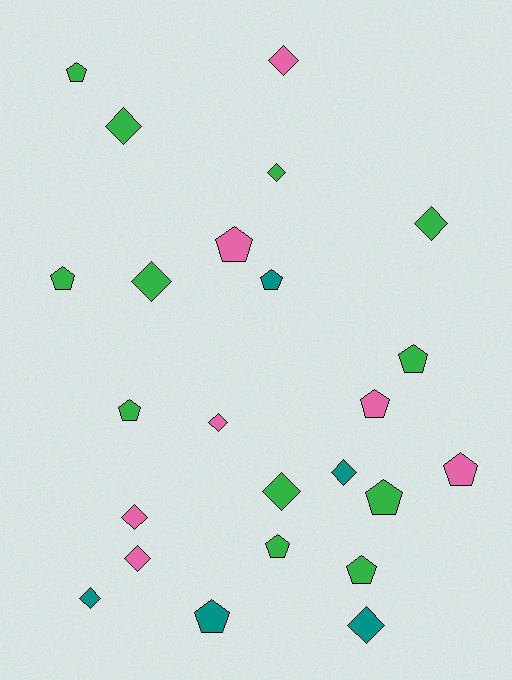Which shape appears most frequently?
Diamond, with 12 objects.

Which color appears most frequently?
Green, with 12 objects.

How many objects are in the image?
There are 24 objects.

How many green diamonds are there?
There are 5 green diamonds.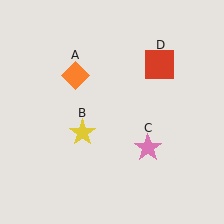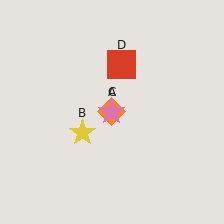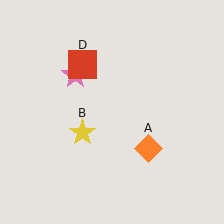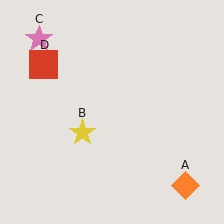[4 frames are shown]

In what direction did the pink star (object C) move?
The pink star (object C) moved up and to the left.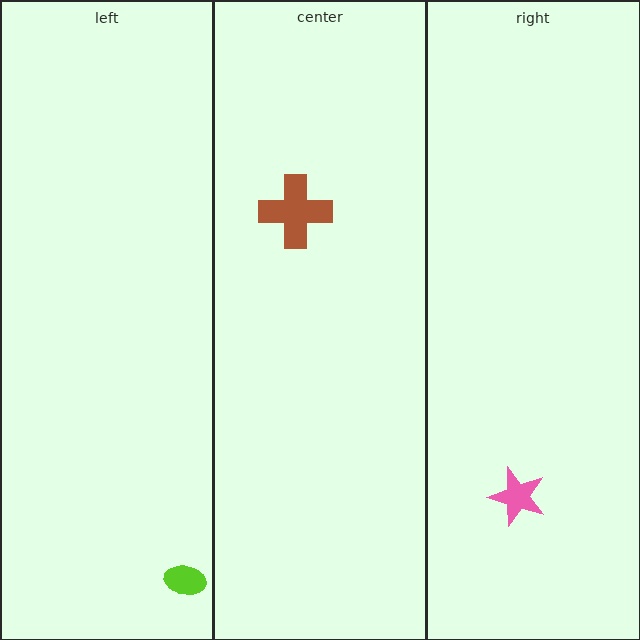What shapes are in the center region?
The brown cross.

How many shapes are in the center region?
1.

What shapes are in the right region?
The pink star.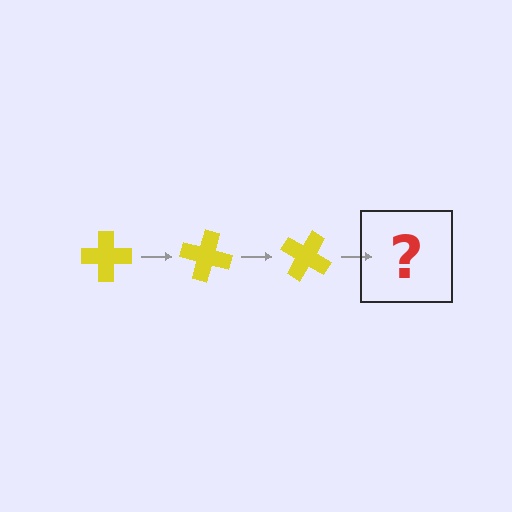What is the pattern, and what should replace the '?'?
The pattern is that the cross rotates 15 degrees each step. The '?' should be a yellow cross rotated 45 degrees.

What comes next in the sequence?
The next element should be a yellow cross rotated 45 degrees.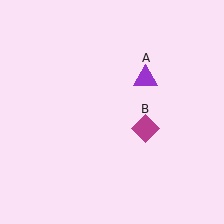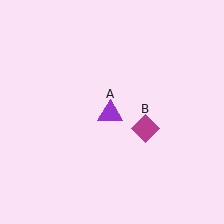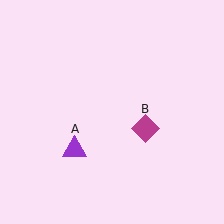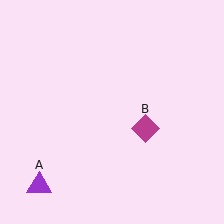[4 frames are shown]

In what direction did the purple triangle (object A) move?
The purple triangle (object A) moved down and to the left.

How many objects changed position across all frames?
1 object changed position: purple triangle (object A).